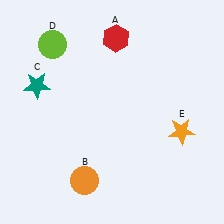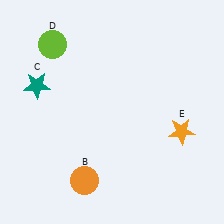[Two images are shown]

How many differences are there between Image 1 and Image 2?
There is 1 difference between the two images.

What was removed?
The red hexagon (A) was removed in Image 2.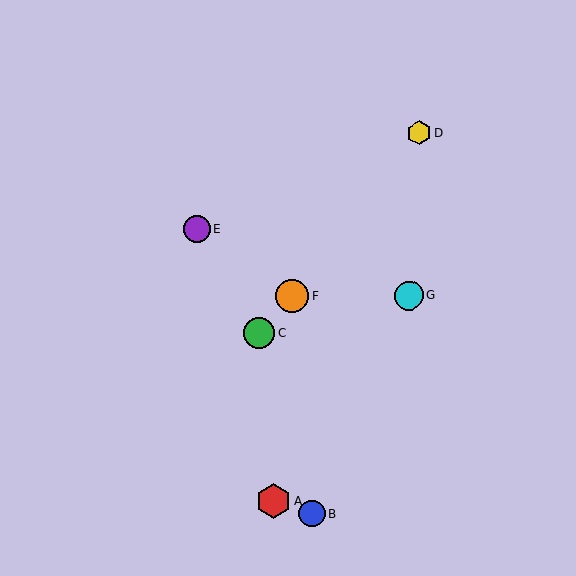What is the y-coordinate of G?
Object G is at y≈296.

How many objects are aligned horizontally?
2 objects (F, G) are aligned horizontally.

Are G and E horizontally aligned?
No, G is at y≈296 and E is at y≈230.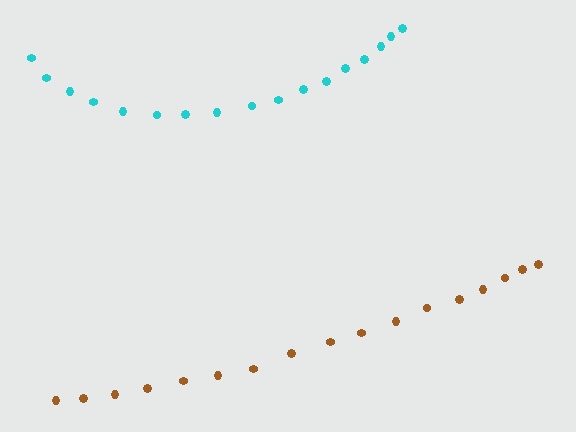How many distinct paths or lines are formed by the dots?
There are 2 distinct paths.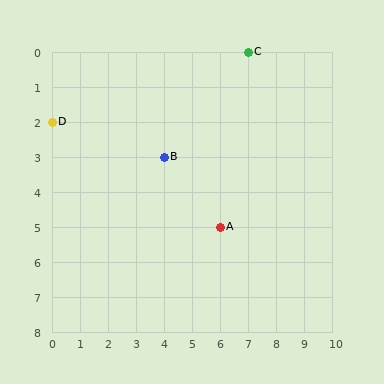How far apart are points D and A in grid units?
Points D and A are 6 columns and 3 rows apart (about 6.7 grid units diagonally).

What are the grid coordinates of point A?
Point A is at grid coordinates (6, 5).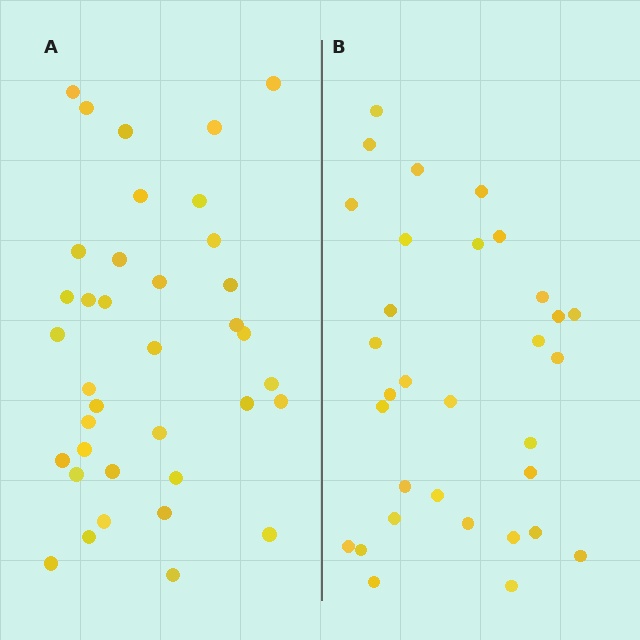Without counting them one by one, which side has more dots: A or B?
Region A (the left region) has more dots.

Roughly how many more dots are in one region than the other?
Region A has about 5 more dots than region B.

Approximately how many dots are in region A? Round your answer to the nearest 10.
About 40 dots. (The exact count is 37, which rounds to 40.)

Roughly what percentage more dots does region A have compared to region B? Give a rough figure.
About 15% more.